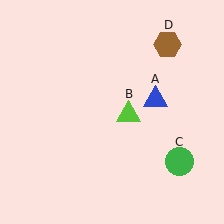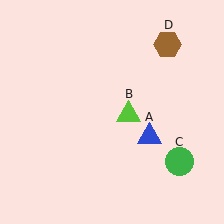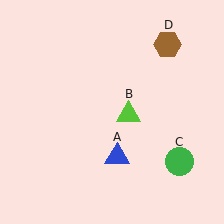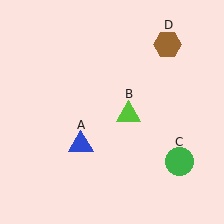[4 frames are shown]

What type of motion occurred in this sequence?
The blue triangle (object A) rotated clockwise around the center of the scene.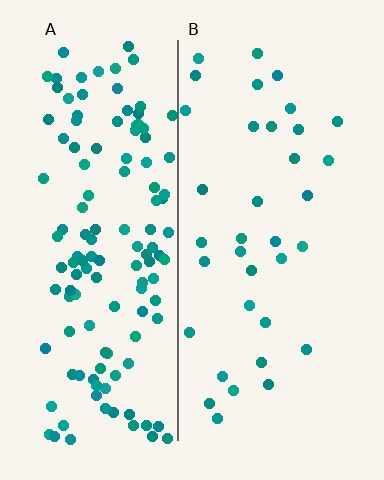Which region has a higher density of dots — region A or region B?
A (the left).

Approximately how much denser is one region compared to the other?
Approximately 3.7× — region A over region B.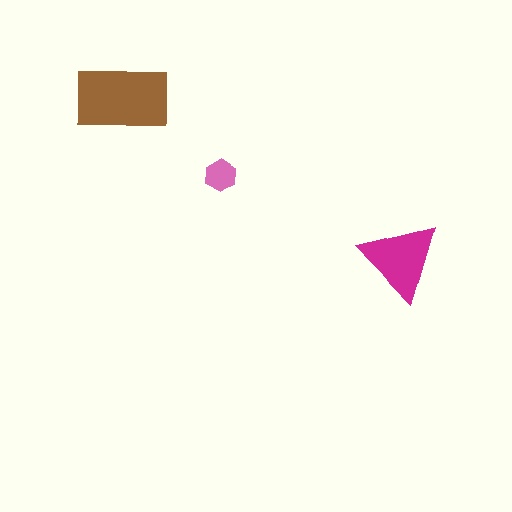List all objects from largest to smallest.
The brown rectangle, the magenta triangle, the pink hexagon.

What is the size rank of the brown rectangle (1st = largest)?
1st.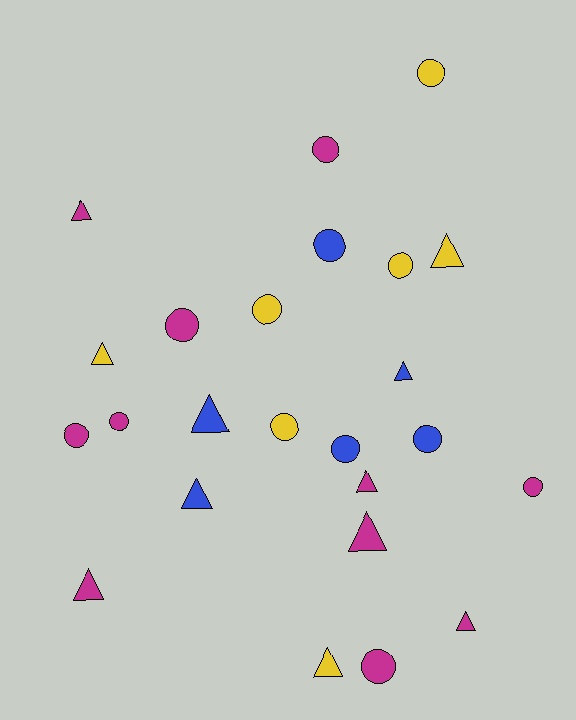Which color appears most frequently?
Magenta, with 11 objects.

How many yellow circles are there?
There are 4 yellow circles.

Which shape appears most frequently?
Circle, with 13 objects.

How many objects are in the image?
There are 24 objects.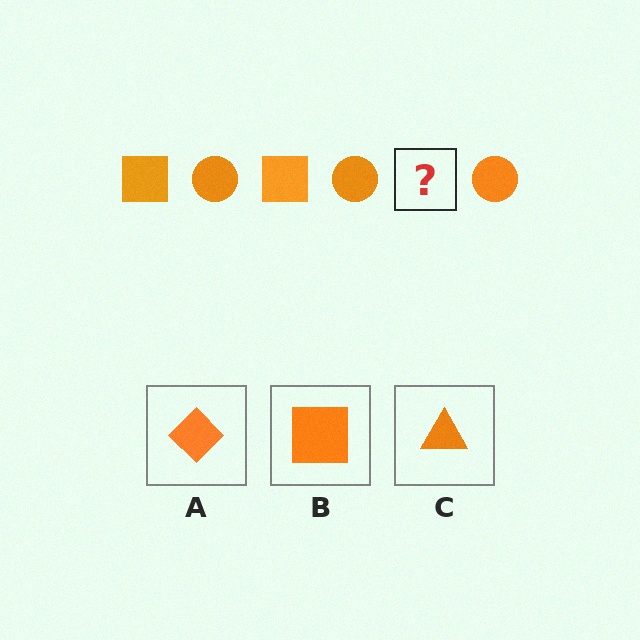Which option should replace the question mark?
Option B.